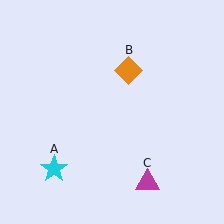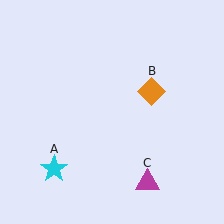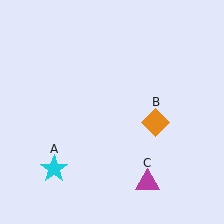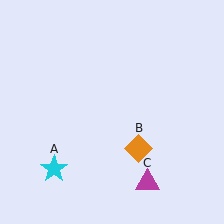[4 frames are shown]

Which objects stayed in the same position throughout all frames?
Cyan star (object A) and magenta triangle (object C) remained stationary.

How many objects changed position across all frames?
1 object changed position: orange diamond (object B).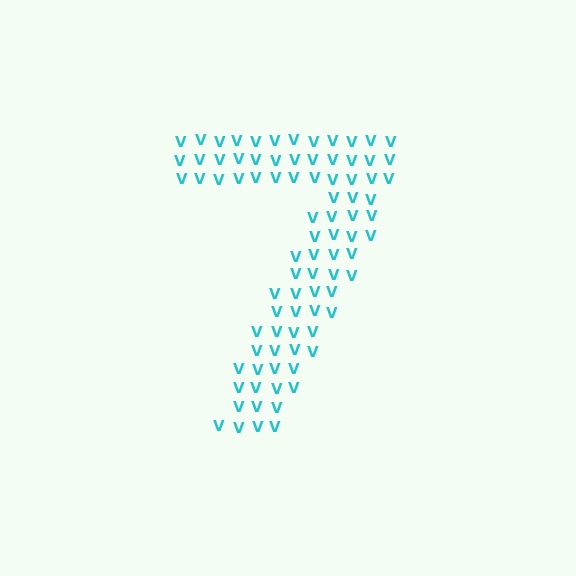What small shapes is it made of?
It is made of small letter V's.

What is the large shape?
The large shape is the digit 7.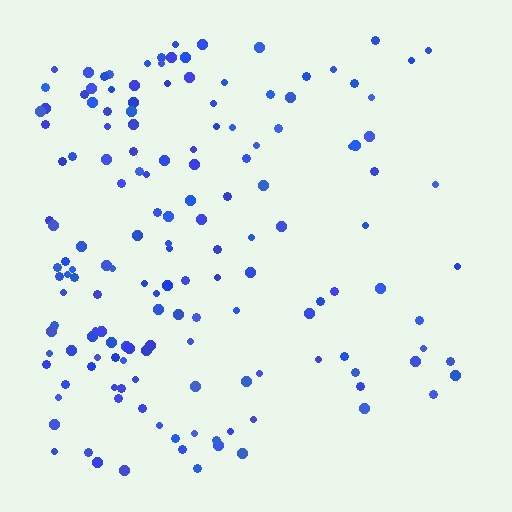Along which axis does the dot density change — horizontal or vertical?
Horizontal.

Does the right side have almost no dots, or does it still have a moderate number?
Still a moderate number, just noticeably fewer than the left.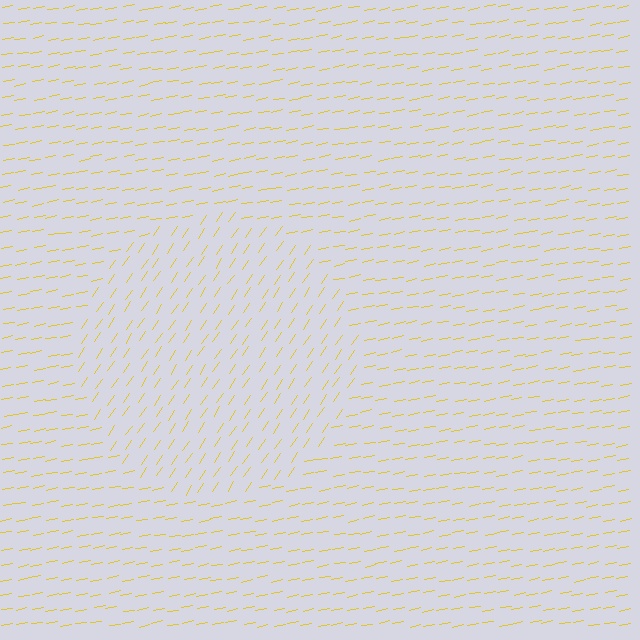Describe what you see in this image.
The image is filled with small yellow line segments. A circle region in the image has lines oriented differently from the surrounding lines, creating a visible texture boundary.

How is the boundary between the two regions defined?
The boundary is defined purely by a change in line orientation (approximately 45 degrees difference). All lines are the same color and thickness.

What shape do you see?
I see a circle.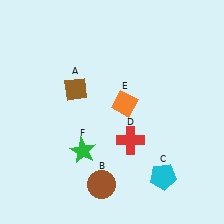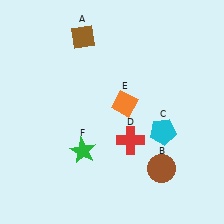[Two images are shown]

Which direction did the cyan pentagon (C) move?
The cyan pentagon (C) moved up.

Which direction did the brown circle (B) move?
The brown circle (B) moved right.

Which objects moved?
The objects that moved are: the brown diamond (A), the brown circle (B), the cyan pentagon (C).